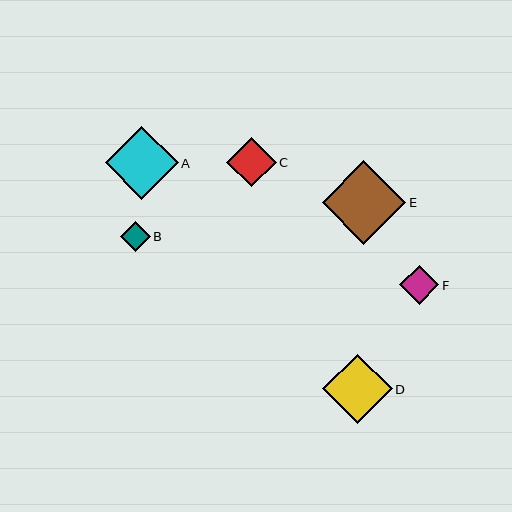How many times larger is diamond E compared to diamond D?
Diamond E is approximately 1.2 times the size of diamond D.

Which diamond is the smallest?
Diamond B is the smallest with a size of approximately 29 pixels.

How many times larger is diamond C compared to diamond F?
Diamond C is approximately 1.3 times the size of diamond F.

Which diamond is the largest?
Diamond E is the largest with a size of approximately 84 pixels.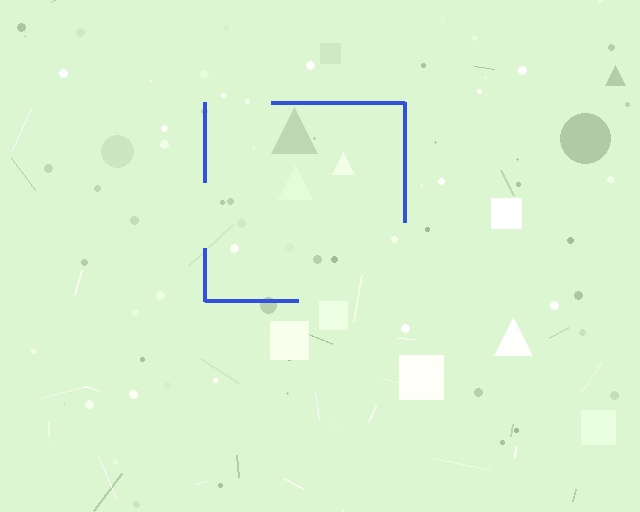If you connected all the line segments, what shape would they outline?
They would outline a square.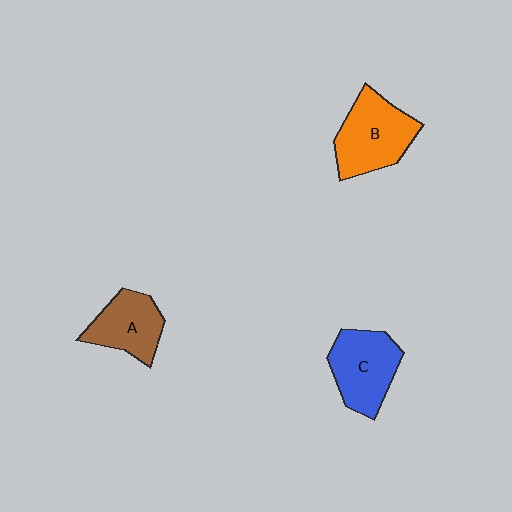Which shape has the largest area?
Shape B (orange).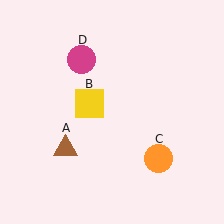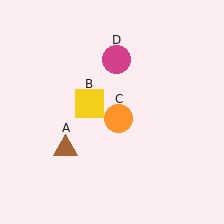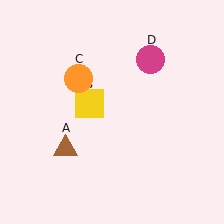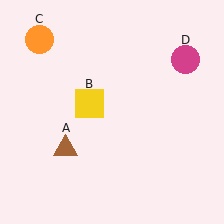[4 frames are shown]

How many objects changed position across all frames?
2 objects changed position: orange circle (object C), magenta circle (object D).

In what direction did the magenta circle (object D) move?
The magenta circle (object D) moved right.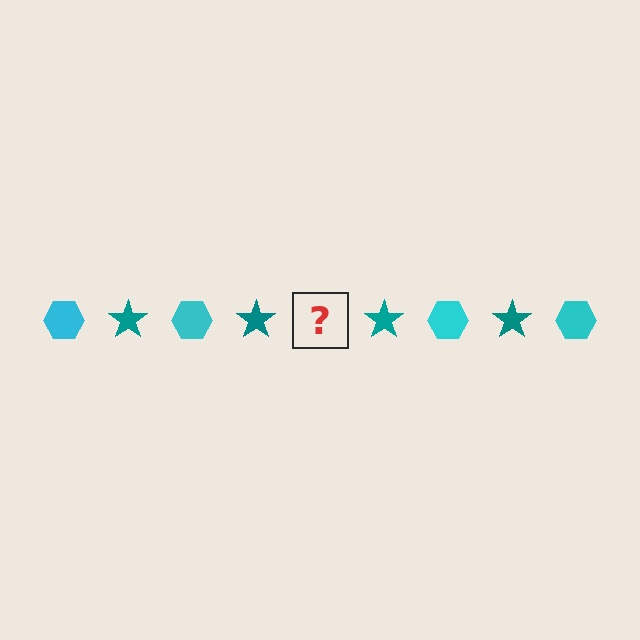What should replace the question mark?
The question mark should be replaced with a cyan hexagon.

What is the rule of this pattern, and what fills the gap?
The rule is that the pattern alternates between cyan hexagon and teal star. The gap should be filled with a cyan hexagon.